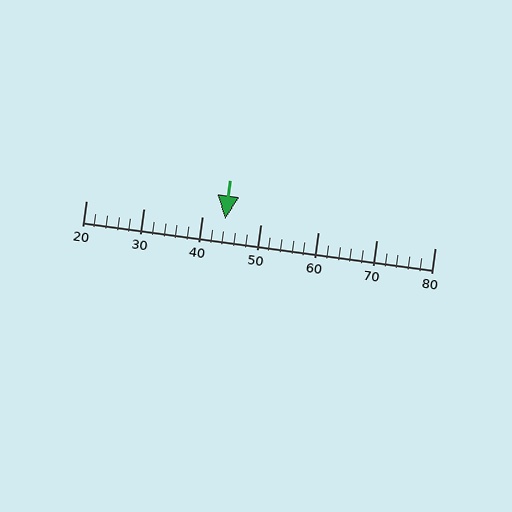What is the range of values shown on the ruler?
The ruler shows values from 20 to 80.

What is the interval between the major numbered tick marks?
The major tick marks are spaced 10 units apart.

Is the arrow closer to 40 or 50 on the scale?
The arrow is closer to 40.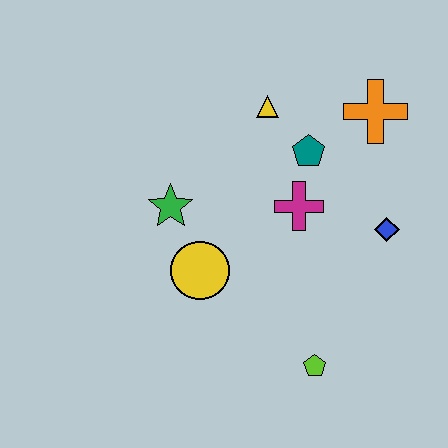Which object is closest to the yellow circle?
The green star is closest to the yellow circle.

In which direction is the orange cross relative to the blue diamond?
The orange cross is above the blue diamond.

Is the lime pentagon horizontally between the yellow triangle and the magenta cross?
No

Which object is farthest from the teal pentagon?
The lime pentagon is farthest from the teal pentagon.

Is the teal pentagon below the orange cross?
Yes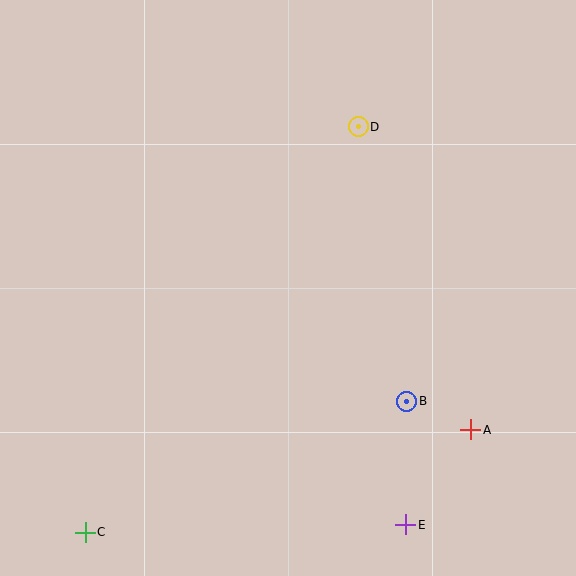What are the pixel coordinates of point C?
Point C is at (85, 532).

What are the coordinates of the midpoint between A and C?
The midpoint between A and C is at (278, 481).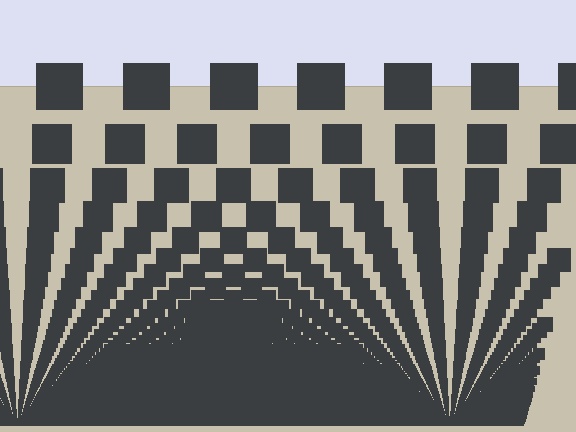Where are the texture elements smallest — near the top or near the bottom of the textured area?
Near the bottom.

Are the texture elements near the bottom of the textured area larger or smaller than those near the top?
Smaller. The gradient is inverted — elements near the bottom are smaller and denser.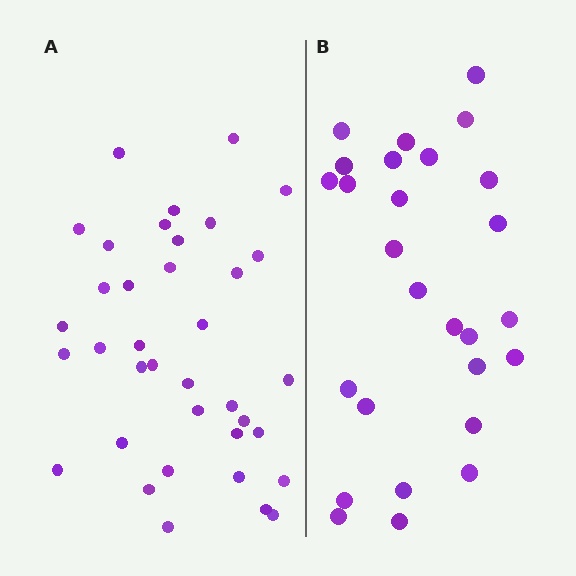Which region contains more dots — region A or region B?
Region A (the left region) has more dots.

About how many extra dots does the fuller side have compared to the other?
Region A has roughly 10 or so more dots than region B.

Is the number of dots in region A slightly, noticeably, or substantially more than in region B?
Region A has noticeably more, but not dramatically so. The ratio is roughly 1.4 to 1.